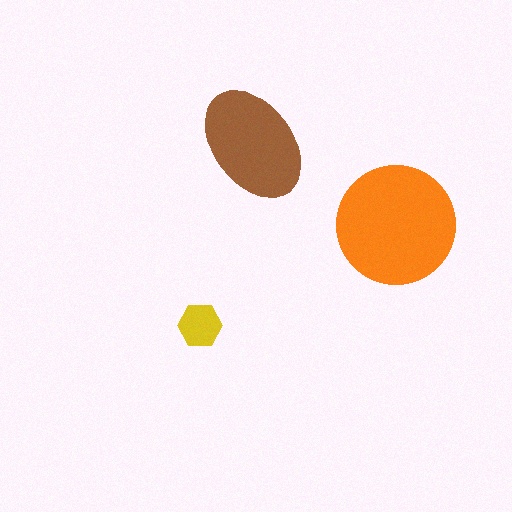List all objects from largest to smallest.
The orange circle, the brown ellipse, the yellow hexagon.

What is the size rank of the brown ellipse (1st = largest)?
2nd.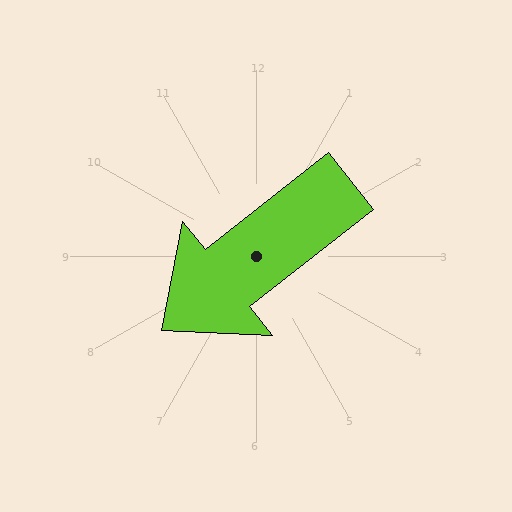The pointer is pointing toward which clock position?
Roughly 8 o'clock.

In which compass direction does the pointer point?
Southwest.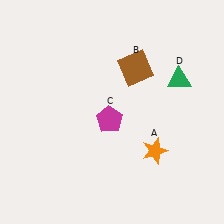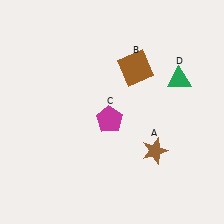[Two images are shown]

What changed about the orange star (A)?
In Image 1, A is orange. In Image 2, it changed to brown.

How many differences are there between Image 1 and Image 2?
There is 1 difference between the two images.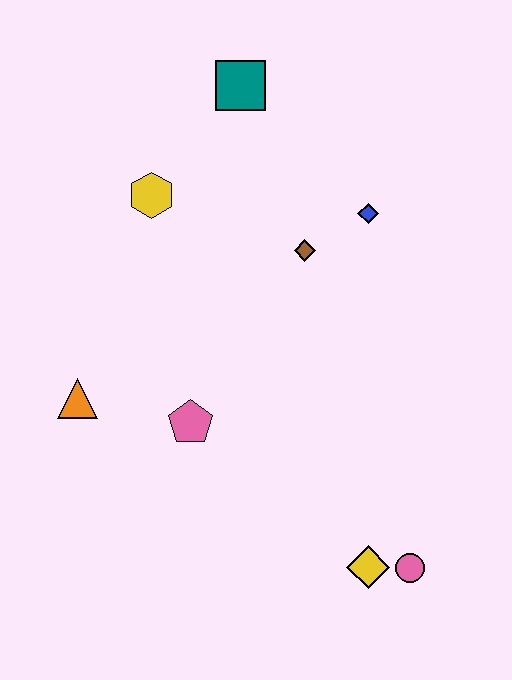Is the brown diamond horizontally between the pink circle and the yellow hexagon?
Yes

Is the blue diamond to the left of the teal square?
No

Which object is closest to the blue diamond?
The brown diamond is closest to the blue diamond.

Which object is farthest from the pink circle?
The teal square is farthest from the pink circle.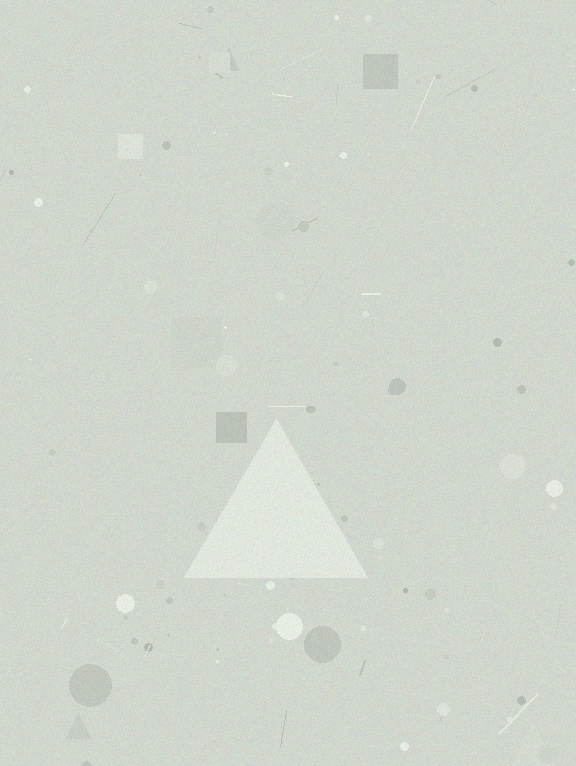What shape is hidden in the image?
A triangle is hidden in the image.